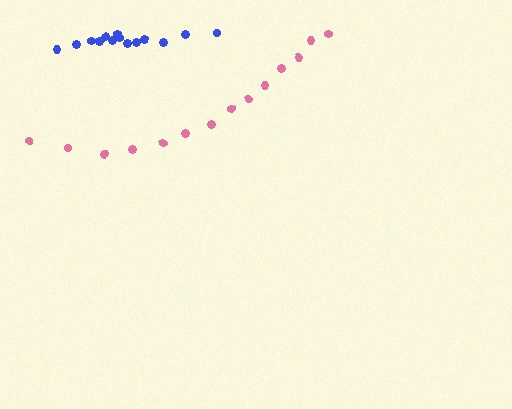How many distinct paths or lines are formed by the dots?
There are 2 distinct paths.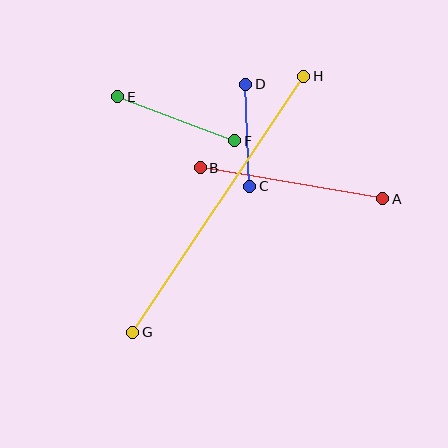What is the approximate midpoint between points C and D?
The midpoint is at approximately (248, 135) pixels.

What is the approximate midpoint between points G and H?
The midpoint is at approximately (218, 204) pixels.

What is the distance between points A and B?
The distance is approximately 185 pixels.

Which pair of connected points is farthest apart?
Points G and H are farthest apart.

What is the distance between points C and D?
The distance is approximately 102 pixels.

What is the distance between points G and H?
The distance is approximately 308 pixels.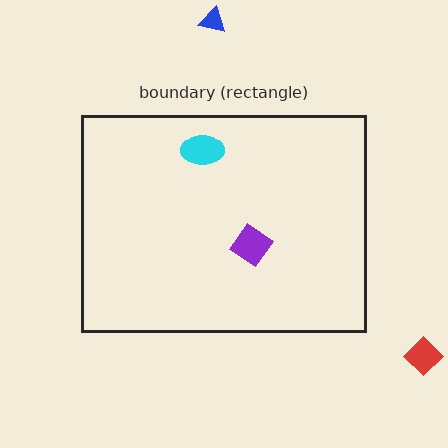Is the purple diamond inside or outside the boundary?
Inside.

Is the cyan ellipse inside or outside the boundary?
Inside.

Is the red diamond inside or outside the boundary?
Outside.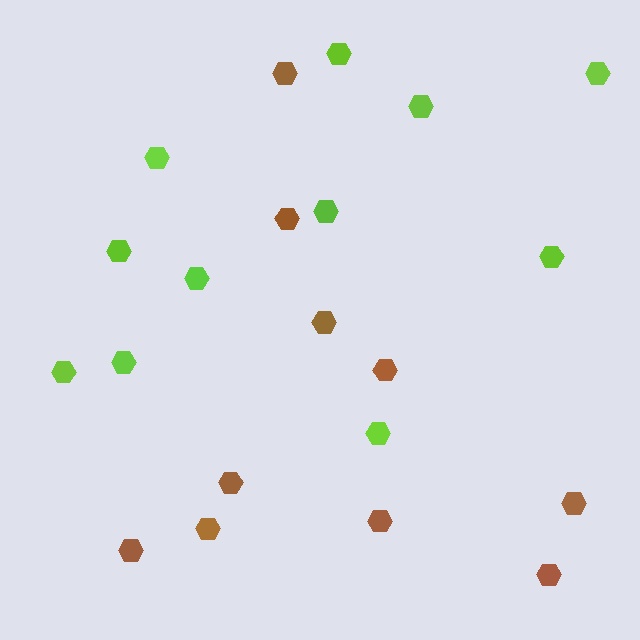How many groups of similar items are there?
There are 2 groups: one group of lime hexagons (11) and one group of brown hexagons (10).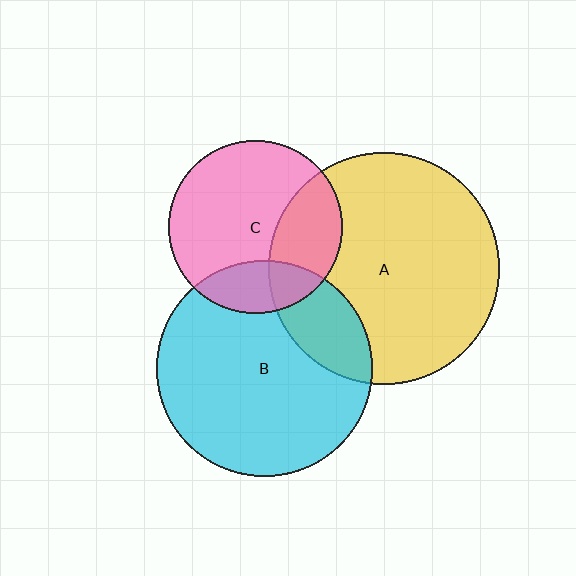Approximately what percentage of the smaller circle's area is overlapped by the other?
Approximately 20%.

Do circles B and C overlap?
Yes.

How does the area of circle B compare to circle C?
Approximately 1.5 times.